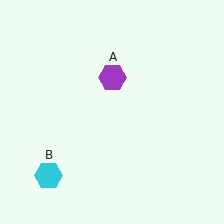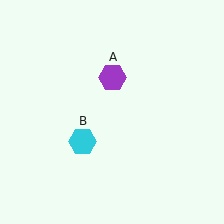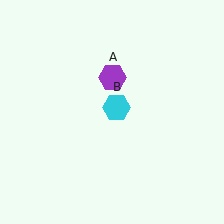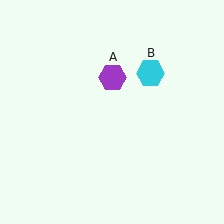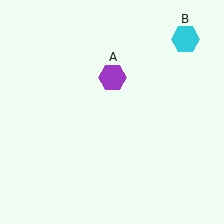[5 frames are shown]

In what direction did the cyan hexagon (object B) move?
The cyan hexagon (object B) moved up and to the right.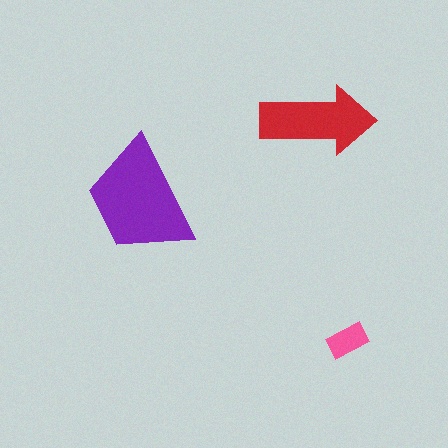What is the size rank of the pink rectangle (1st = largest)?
3rd.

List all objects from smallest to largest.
The pink rectangle, the red arrow, the purple trapezoid.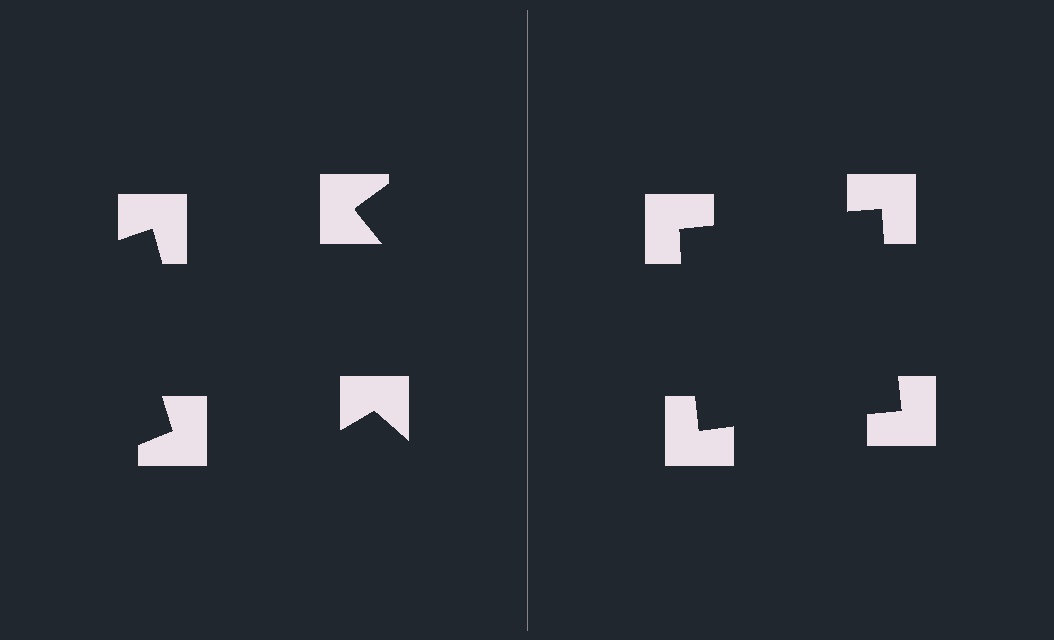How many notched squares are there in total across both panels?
8 — 4 on each side.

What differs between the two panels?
The notched squares are positioned identically on both sides; only the wedge orientations differ. On the right they align to a square; on the left they are misaligned.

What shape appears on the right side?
An illusory square.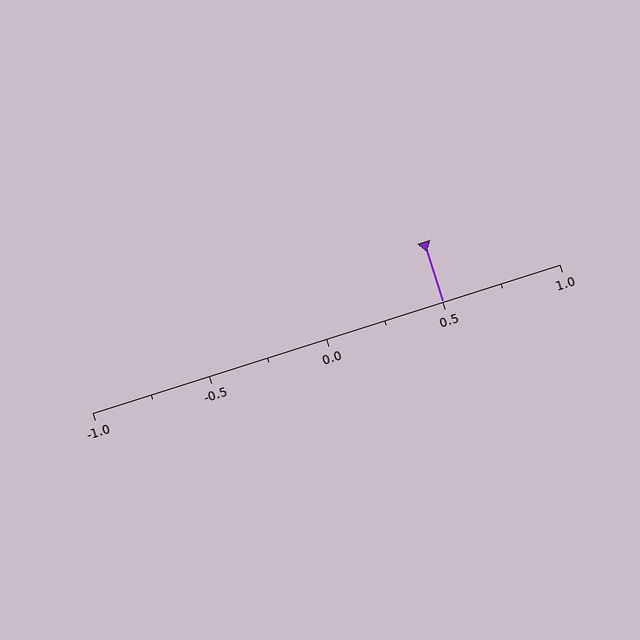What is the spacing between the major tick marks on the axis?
The major ticks are spaced 0.5 apart.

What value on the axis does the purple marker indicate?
The marker indicates approximately 0.5.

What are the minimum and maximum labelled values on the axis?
The axis runs from -1.0 to 1.0.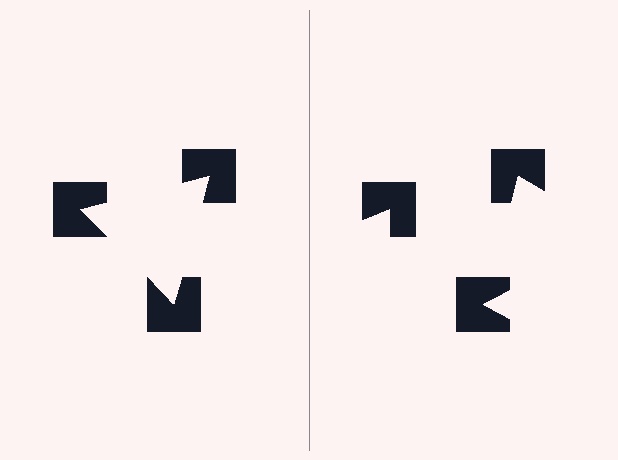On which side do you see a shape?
An illusory triangle appears on the left side. On the right side the wedge cuts are rotated, so no coherent shape forms.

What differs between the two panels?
The notched squares are positioned identically on both sides; only the wedge orientations differ. On the left they align to a triangle; on the right they are misaligned.